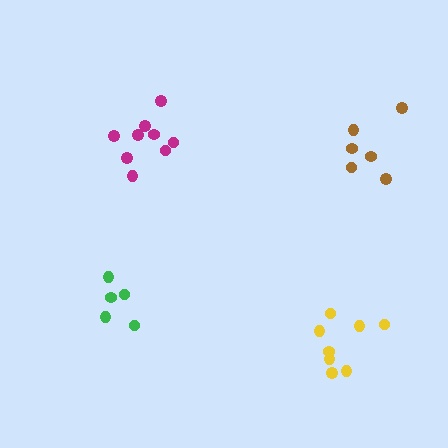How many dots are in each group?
Group 1: 6 dots, Group 2: 8 dots, Group 3: 9 dots, Group 4: 5 dots (28 total).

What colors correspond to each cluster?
The clusters are colored: brown, yellow, magenta, green.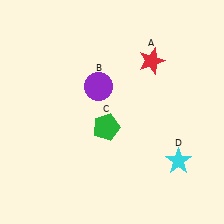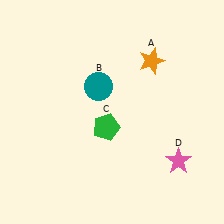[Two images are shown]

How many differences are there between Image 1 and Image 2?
There are 3 differences between the two images.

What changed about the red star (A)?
In Image 1, A is red. In Image 2, it changed to orange.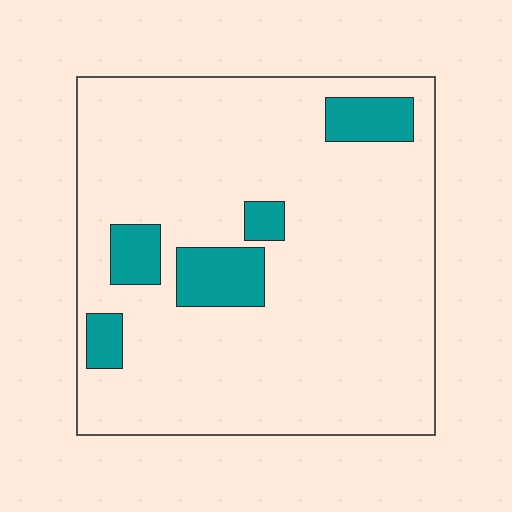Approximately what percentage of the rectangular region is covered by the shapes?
Approximately 10%.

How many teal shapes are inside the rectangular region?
5.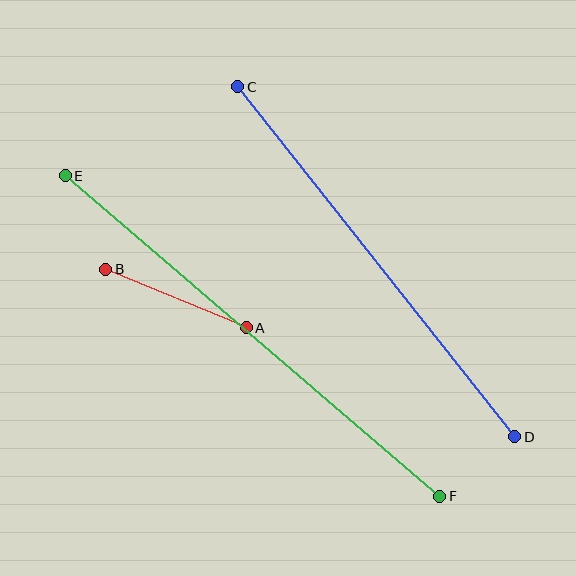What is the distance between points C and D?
The distance is approximately 446 pixels.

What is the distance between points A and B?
The distance is approximately 152 pixels.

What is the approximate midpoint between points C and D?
The midpoint is at approximately (376, 262) pixels.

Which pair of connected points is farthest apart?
Points E and F are farthest apart.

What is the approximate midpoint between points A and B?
The midpoint is at approximately (176, 298) pixels.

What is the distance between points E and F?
The distance is approximately 493 pixels.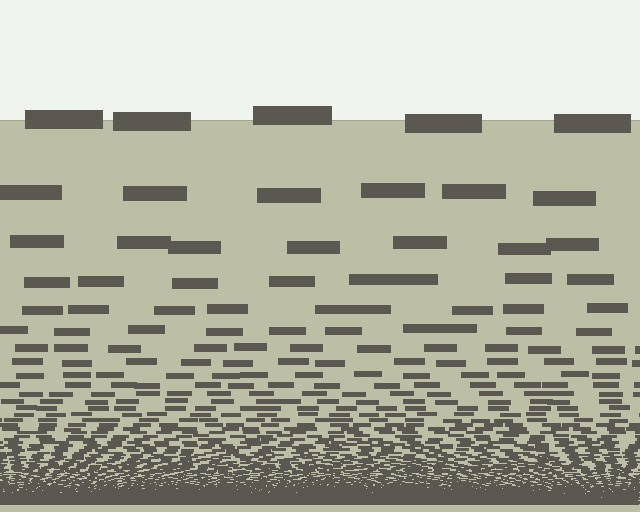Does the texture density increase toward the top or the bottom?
Density increases toward the bottom.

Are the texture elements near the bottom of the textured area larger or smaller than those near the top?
Smaller. The gradient is inverted — elements near the bottom are smaller and denser.